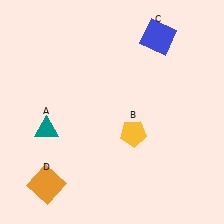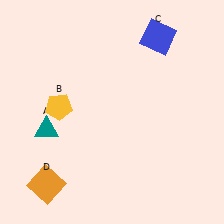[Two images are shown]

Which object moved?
The yellow pentagon (B) moved left.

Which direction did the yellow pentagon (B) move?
The yellow pentagon (B) moved left.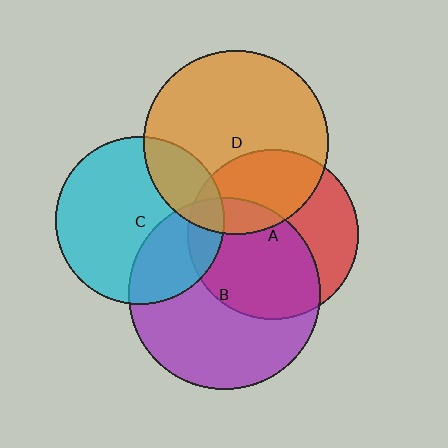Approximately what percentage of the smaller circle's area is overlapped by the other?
Approximately 10%.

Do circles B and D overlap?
Yes.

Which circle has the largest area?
Circle B (purple).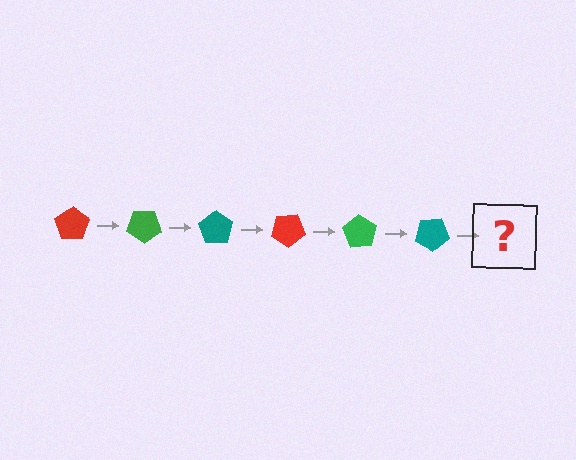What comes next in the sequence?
The next element should be a red pentagon, rotated 210 degrees from the start.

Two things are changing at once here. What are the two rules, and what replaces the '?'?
The two rules are that it rotates 35 degrees each step and the color cycles through red, green, and teal. The '?' should be a red pentagon, rotated 210 degrees from the start.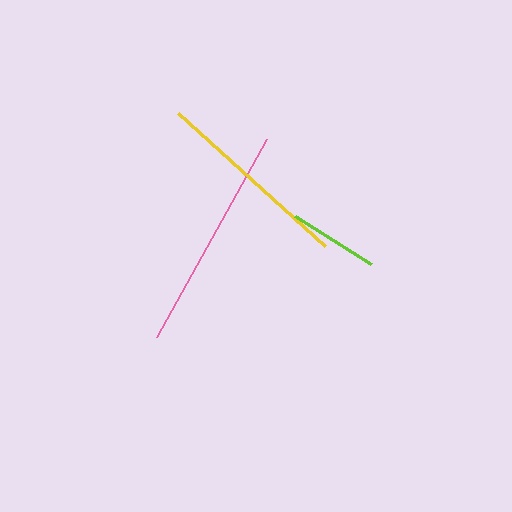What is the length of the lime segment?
The lime segment is approximately 90 pixels long.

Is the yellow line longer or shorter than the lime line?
The yellow line is longer than the lime line.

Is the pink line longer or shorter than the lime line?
The pink line is longer than the lime line.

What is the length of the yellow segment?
The yellow segment is approximately 198 pixels long.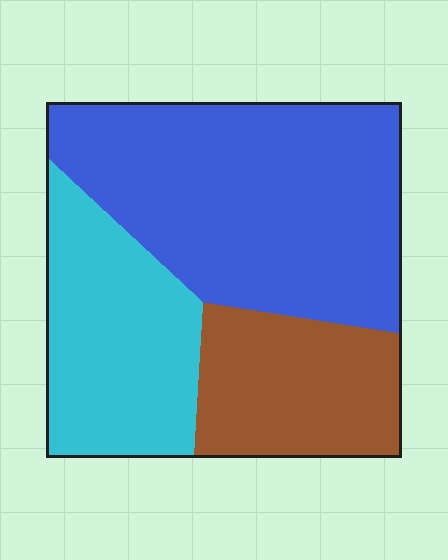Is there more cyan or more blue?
Blue.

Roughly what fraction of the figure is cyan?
Cyan covers roughly 30% of the figure.